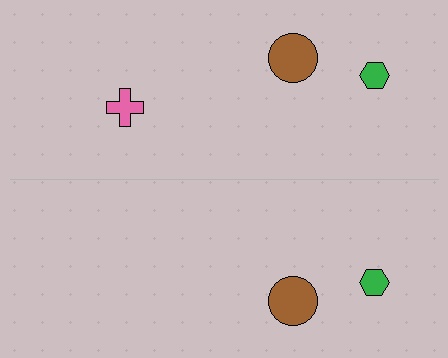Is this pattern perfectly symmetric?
No, the pattern is not perfectly symmetric. A pink cross is missing from the bottom side.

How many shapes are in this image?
There are 5 shapes in this image.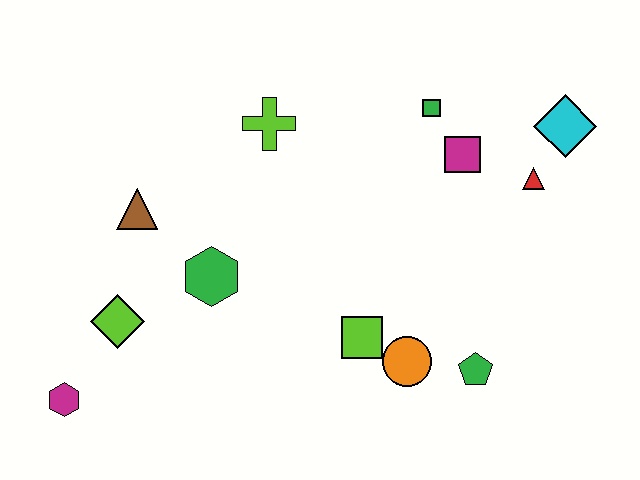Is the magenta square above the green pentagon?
Yes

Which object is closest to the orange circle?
The lime square is closest to the orange circle.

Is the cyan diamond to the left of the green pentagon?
No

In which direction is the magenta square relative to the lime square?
The magenta square is above the lime square.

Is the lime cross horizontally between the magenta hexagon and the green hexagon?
No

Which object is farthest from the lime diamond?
The cyan diamond is farthest from the lime diamond.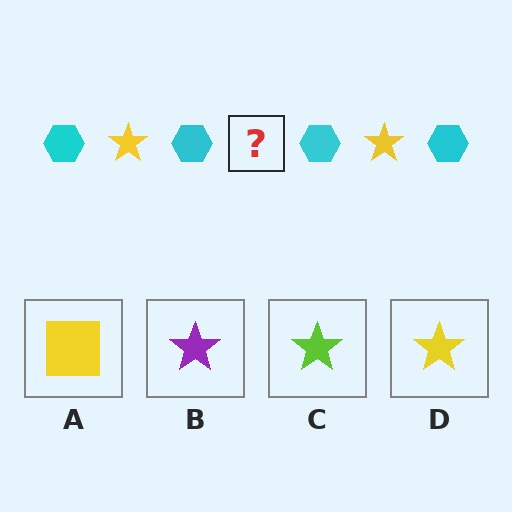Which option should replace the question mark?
Option D.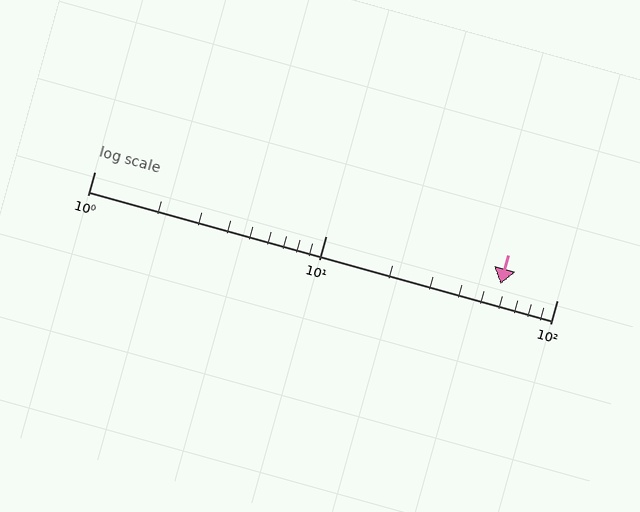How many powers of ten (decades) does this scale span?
The scale spans 2 decades, from 1 to 100.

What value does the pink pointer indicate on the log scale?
The pointer indicates approximately 57.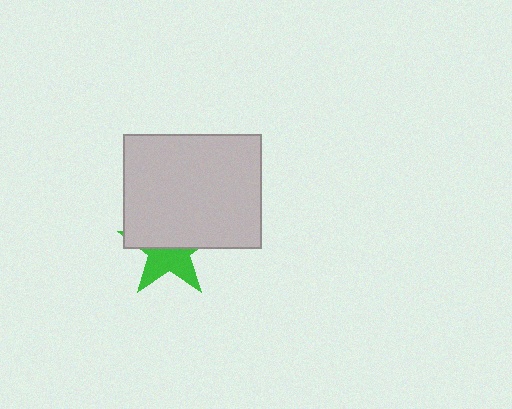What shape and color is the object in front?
The object in front is a light gray rectangle.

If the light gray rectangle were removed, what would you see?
You would see the complete green star.